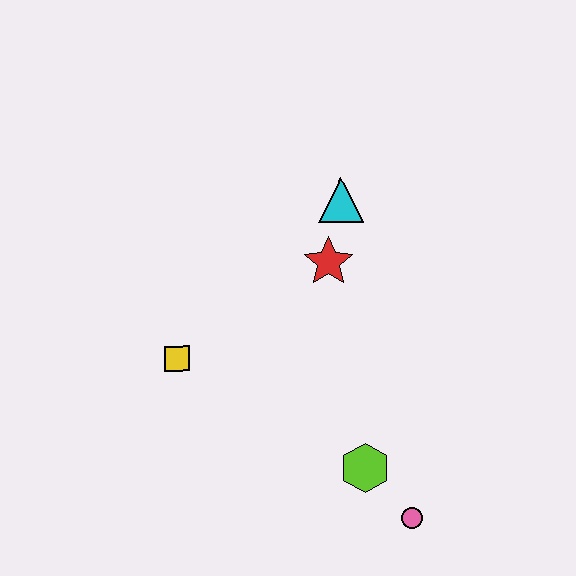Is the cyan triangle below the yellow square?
No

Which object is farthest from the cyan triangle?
The pink circle is farthest from the cyan triangle.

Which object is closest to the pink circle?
The lime hexagon is closest to the pink circle.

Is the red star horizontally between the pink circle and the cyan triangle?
No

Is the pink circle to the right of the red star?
Yes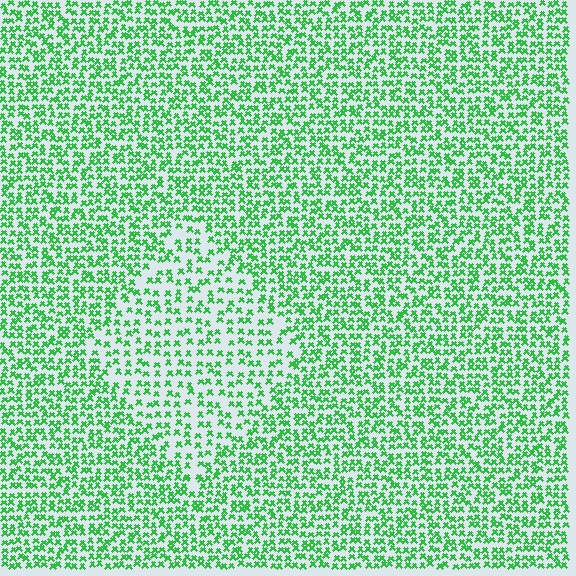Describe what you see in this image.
The image contains small green elements arranged at two different densities. A diamond-shaped region is visible where the elements are less densely packed than the surrounding area.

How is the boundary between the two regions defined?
The boundary is defined by a change in element density (approximately 1.7x ratio). All elements are the same color, size, and shape.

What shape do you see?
I see a diamond.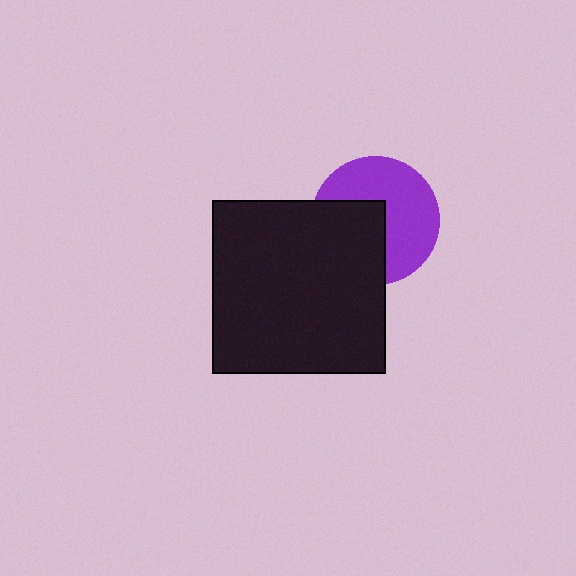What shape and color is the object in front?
The object in front is a black square.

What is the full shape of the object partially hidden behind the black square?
The partially hidden object is a purple circle.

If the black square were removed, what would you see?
You would see the complete purple circle.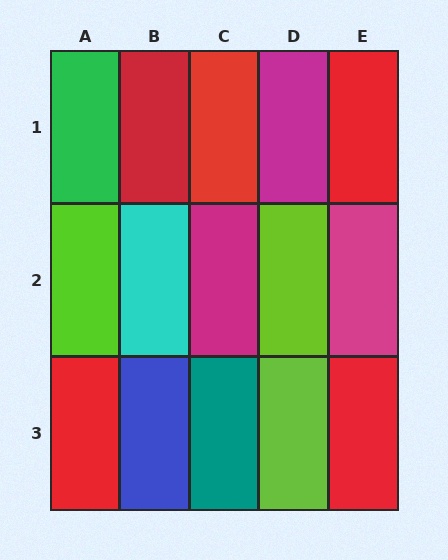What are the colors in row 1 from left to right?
Green, red, red, magenta, red.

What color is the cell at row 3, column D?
Lime.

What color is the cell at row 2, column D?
Lime.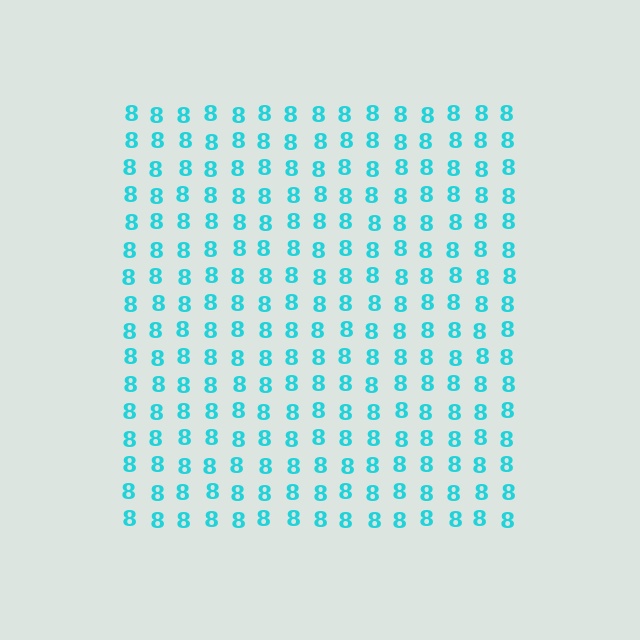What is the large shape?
The large shape is a square.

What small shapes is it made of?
It is made of small digit 8's.